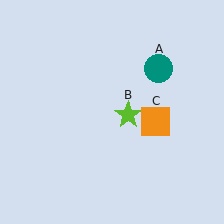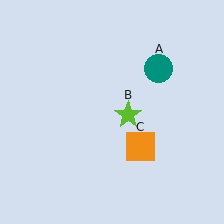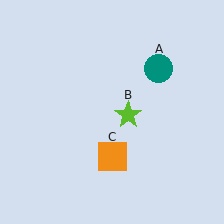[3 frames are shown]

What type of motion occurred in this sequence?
The orange square (object C) rotated clockwise around the center of the scene.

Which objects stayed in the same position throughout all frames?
Teal circle (object A) and lime star (object B) remained stationary.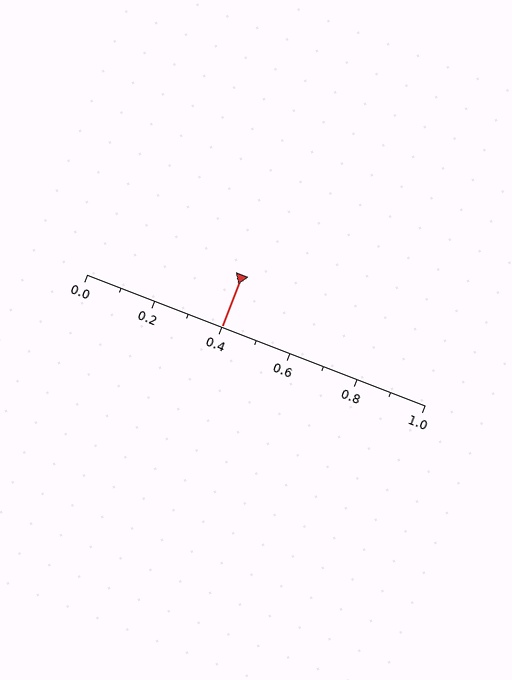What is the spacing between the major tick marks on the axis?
The major ticks are spaced 0.2 apart.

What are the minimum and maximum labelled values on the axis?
The axis runs from 0.0 to 1.0.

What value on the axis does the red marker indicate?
The marker indicates approximately 0.4.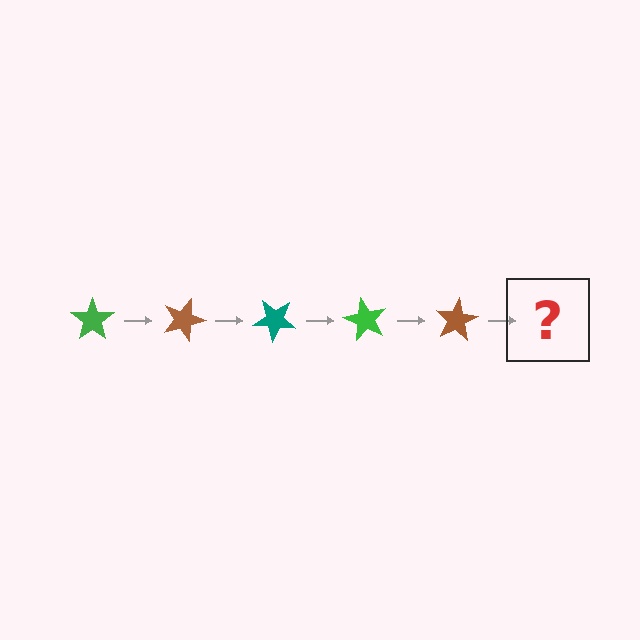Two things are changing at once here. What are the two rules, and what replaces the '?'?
The two rules are that it rotates 20 degrees each step and the color cycles through green, brown, and teal. The '?' should be a teal star, rotated 100 degrees from the start.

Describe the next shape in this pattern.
It should be a teal star, rotated 100 degrees from the start.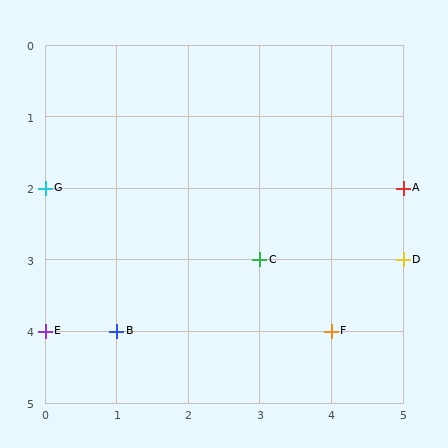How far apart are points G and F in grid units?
Points G and F are 4 columns and 2 rows apart (about 4.5 grid units diagonally).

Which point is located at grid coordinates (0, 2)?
Point G is at (0, 2).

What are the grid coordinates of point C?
Point C is at grid coordinates (3, 3).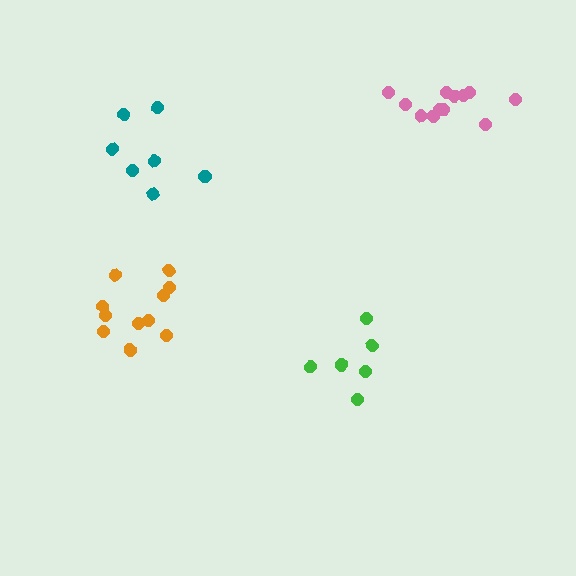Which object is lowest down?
The green cluster is bottommost.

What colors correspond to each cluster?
The clusters are colored: green, teal, orange, pink.